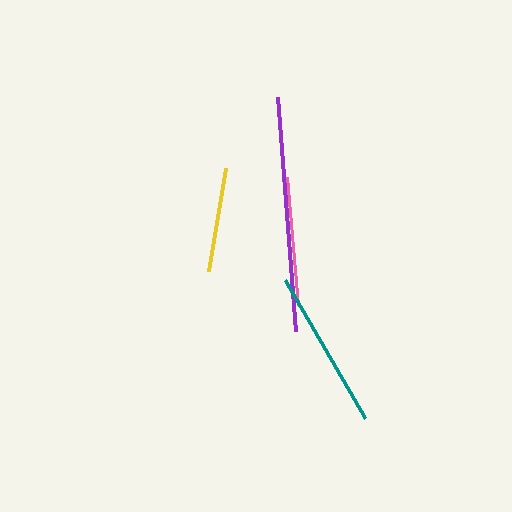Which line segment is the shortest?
The yellow line is the shortest at approximately 104 pixels.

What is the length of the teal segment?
The teal segment is approximately 159 pixels long.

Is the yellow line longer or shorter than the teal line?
The teal line is longer than the yellow line.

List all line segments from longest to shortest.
From longest to shortest: purple, teal, pink, yellow.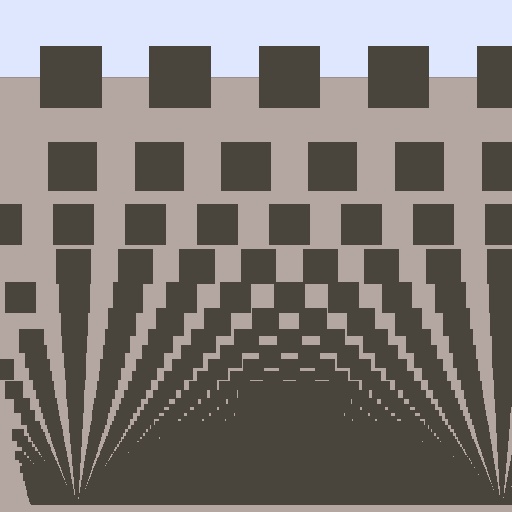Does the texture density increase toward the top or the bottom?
Density increases toward the bottom.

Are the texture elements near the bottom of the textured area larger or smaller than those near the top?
Smaller. The gradient is inverted — elements near the bottom are smaller and denser.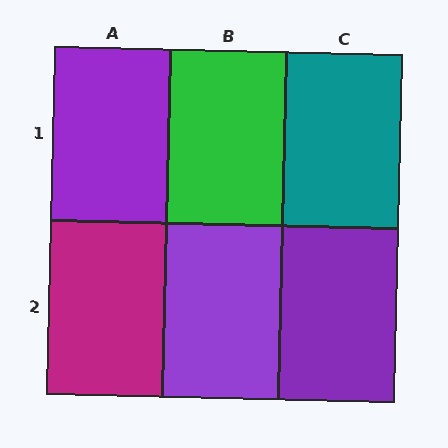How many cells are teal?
1 cell is teal.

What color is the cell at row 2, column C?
Purple.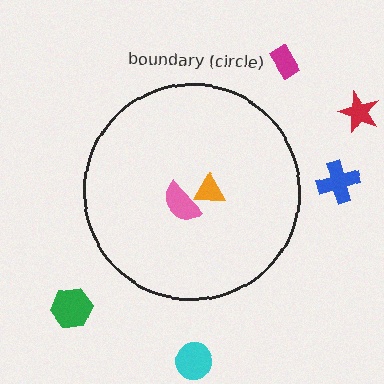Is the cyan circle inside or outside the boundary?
Outside.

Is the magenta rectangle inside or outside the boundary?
Outside.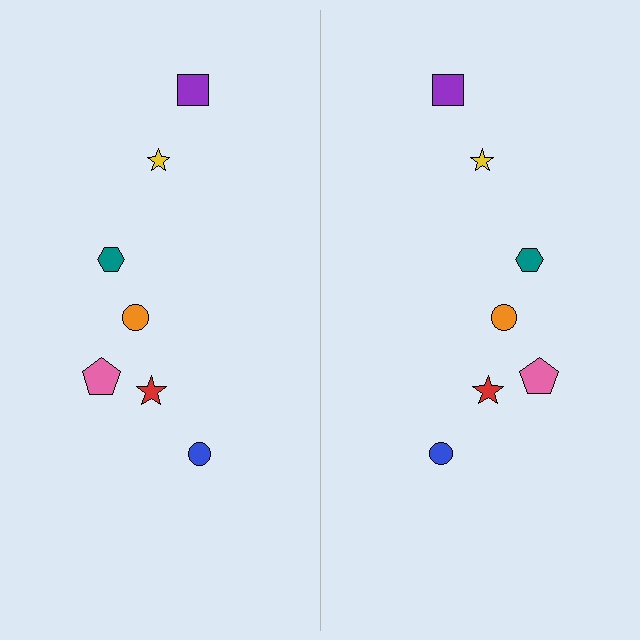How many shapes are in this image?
There are 14 shapes in this image.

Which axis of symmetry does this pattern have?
The pattern has a vertical axis of symmetry running through the center of the image.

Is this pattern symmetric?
Yes, this pattern has bilateral (reflection) symmetry.